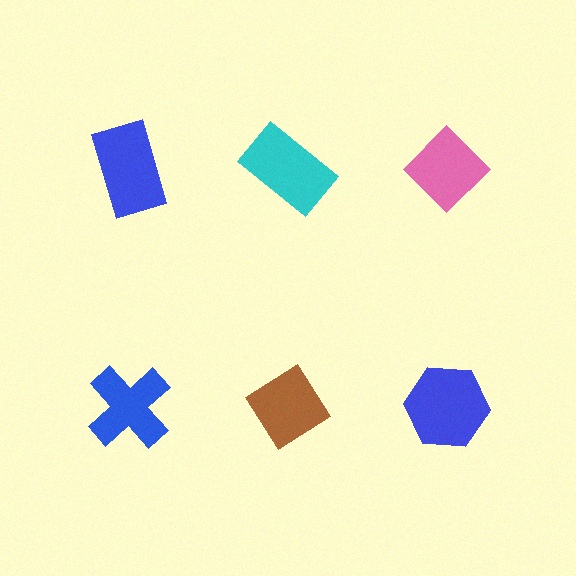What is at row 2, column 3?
A blue hexagon.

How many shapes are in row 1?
3 shapes.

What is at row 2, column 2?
A brown diamond.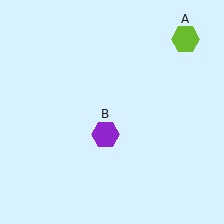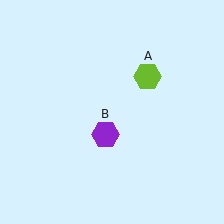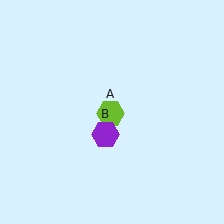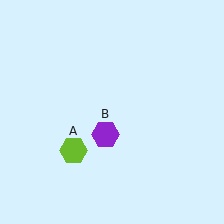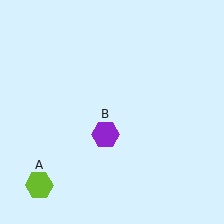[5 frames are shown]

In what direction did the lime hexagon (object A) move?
The lime hexagon (object A) moved down and to the left.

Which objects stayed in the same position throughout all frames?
Purple hexagon (object B) remained stationary.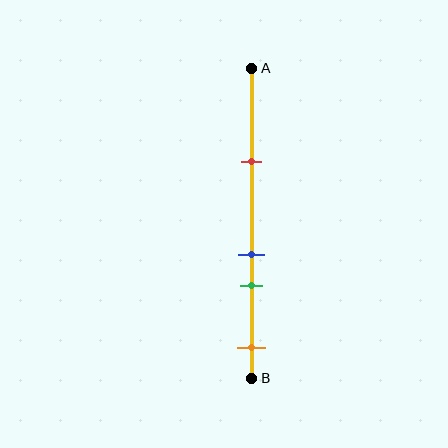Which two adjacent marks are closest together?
The blue and green marks are the closest adjacent pair.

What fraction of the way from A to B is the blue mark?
The blue mark is approximately 60% (0.6) of the way from A to B.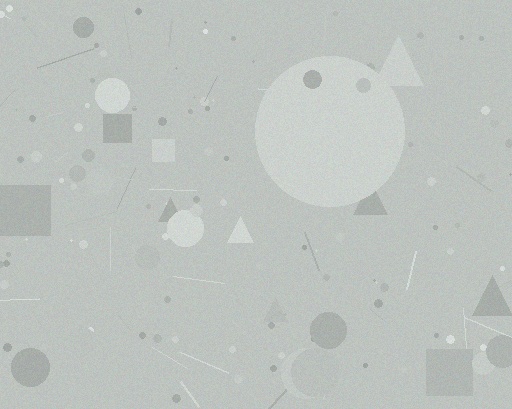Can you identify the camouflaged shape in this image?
The camouflaged shape is a circle.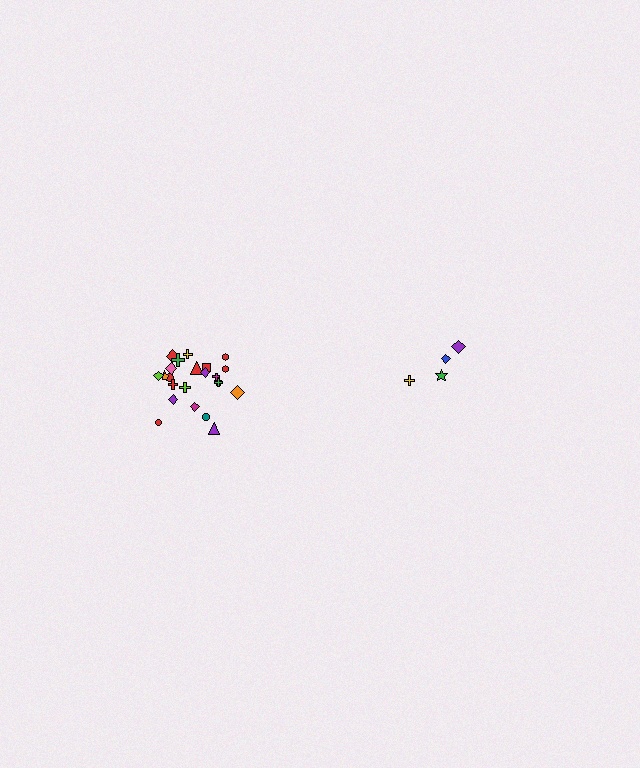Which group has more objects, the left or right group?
The left group.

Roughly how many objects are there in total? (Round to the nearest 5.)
Roughly 30 objects in total.